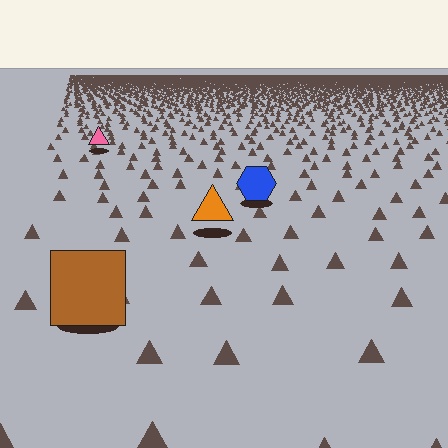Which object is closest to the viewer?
The brown square is closest. The texture marks near it are larger and more spread out.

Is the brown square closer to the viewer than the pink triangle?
Yes. The brown square is closer — you can tell from the texture gradient: the ground texture is coarser near it.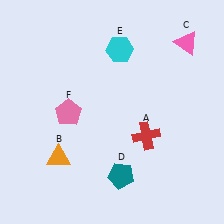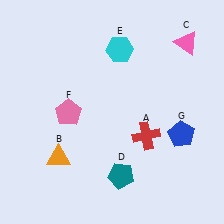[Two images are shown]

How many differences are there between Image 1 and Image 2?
There is 1 difference between the two images.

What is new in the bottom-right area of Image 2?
A blue pentagon (G) was added in the bottom-right area of Image 2.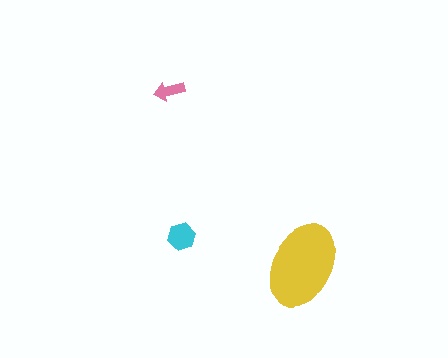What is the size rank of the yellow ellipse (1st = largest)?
1st.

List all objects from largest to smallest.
The yellow ellipse, the cyan hexagon, the pink arrow.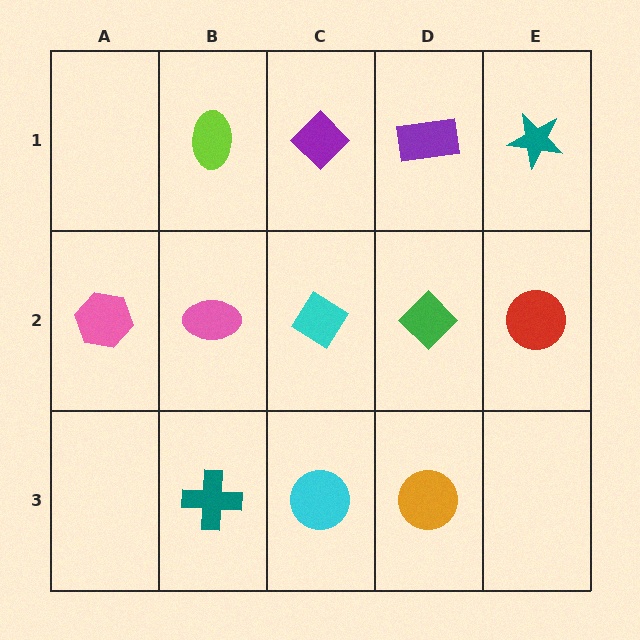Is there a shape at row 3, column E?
No, that cell is empty.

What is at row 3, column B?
A teal cross.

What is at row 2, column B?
A pink ellipse.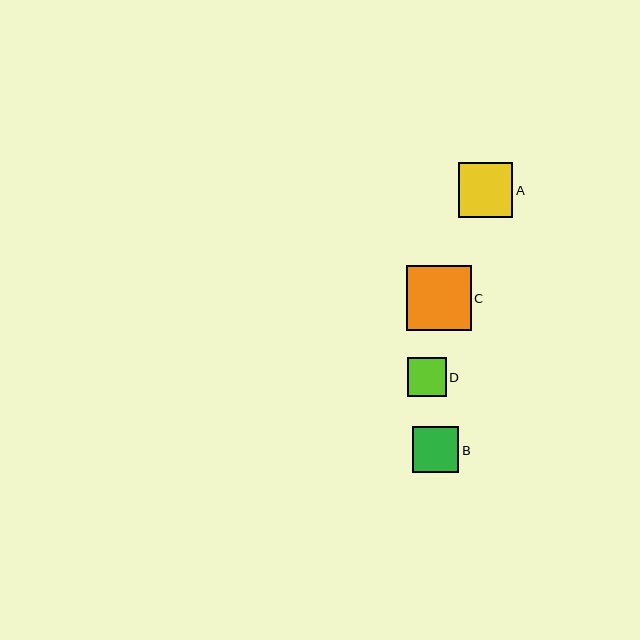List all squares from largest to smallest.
From largest to smallest: C, A, B, D.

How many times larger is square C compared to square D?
Square C is approximately 1.7 times the size of square D.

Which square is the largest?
Square C is the largest with a size of approximately 65 pixels.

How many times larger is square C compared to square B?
Square C is approximately 1.4 times the size of square B.